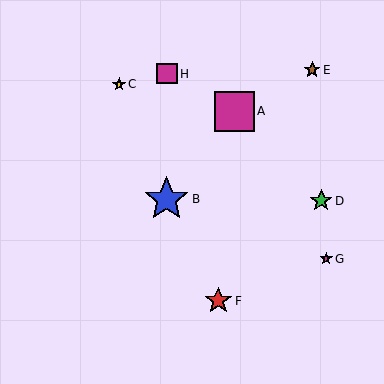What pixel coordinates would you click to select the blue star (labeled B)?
Click at (166, 199) to select the blue star B.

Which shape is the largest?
The blue star (labeled B) is the largest.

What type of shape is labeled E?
Shape E is a brown star.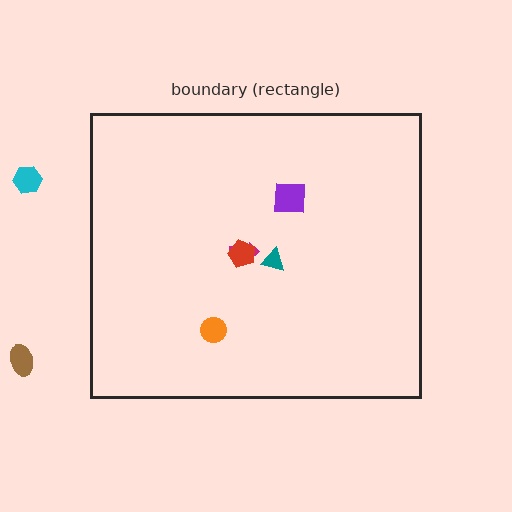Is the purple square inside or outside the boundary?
Inside.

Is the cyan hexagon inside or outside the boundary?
Outside.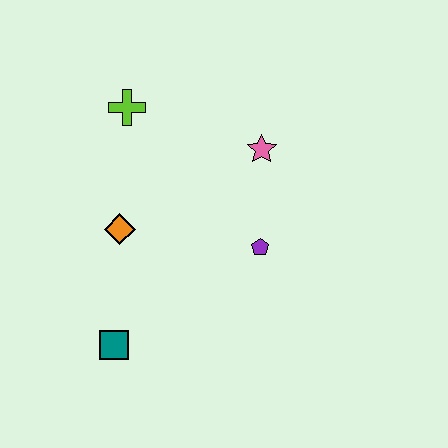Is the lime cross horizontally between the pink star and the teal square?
Yes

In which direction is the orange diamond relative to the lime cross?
The orange diamond is below the lime cross.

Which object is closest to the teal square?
The orange diamond is closest to the teal square.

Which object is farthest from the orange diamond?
The pink star is farthest from the orange diamond.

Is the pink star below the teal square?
No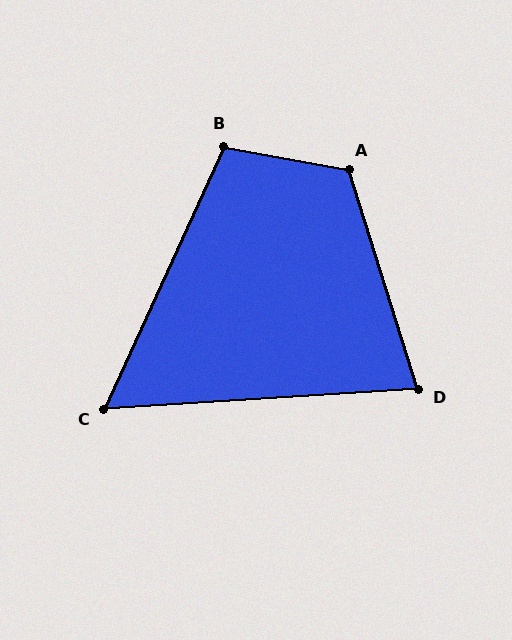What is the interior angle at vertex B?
Approximately 104 degrees (obtuse).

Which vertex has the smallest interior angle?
C, at approximately 62 degrees.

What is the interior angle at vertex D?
Approximately 76 degrees (acute).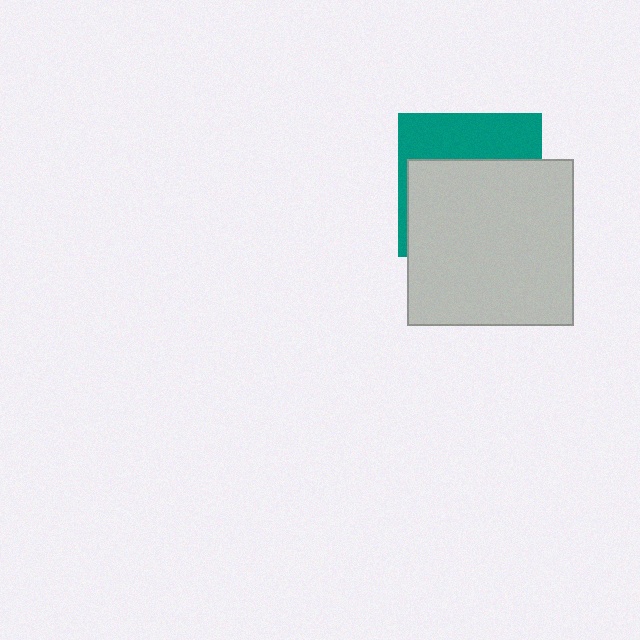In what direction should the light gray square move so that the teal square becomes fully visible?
The light gray square should move down. That is the shortest direction to clear the overlap and leave the teal square fully visible.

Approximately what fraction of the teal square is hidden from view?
Roughly 63% of the teal square is hidden behind the light gray square.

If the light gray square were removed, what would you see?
You would see the complete teal square.